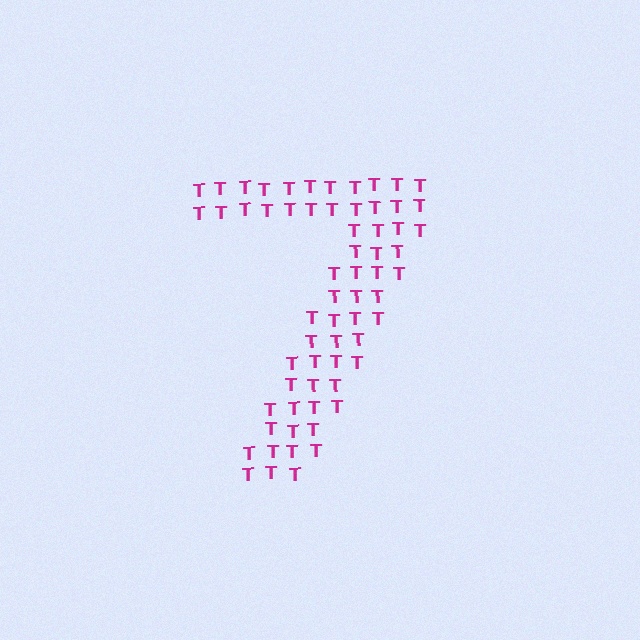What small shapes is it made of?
It is made of small letter T's.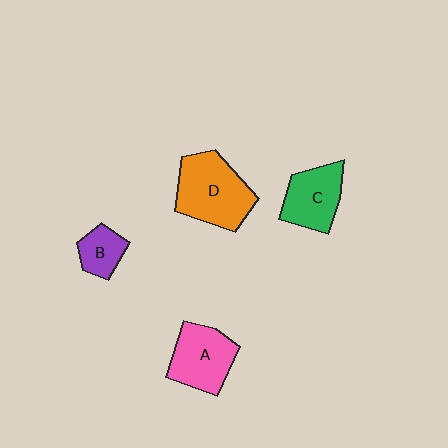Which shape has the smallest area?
Shape B (purple).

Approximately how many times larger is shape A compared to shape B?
Approximately 1.9 times.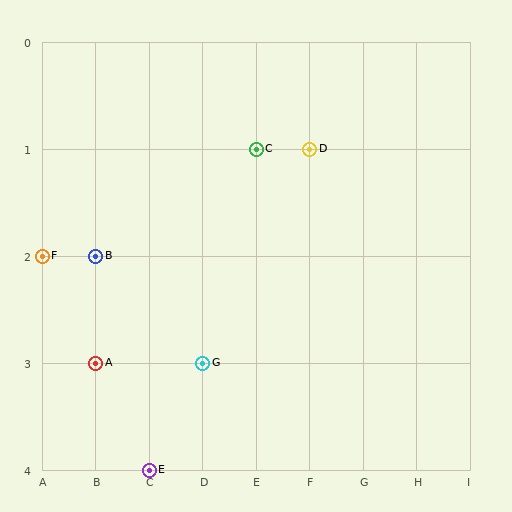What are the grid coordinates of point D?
Point D is at grid coordinates (F, 1).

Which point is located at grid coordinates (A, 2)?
Point F is at (A, 2).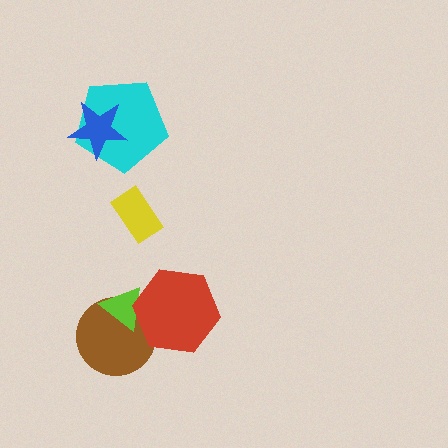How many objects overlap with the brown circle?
2 objects overlap with the brown circle.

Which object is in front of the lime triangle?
The red hexagon is in front of the lime triangle.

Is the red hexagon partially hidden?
No, no other shape covers it.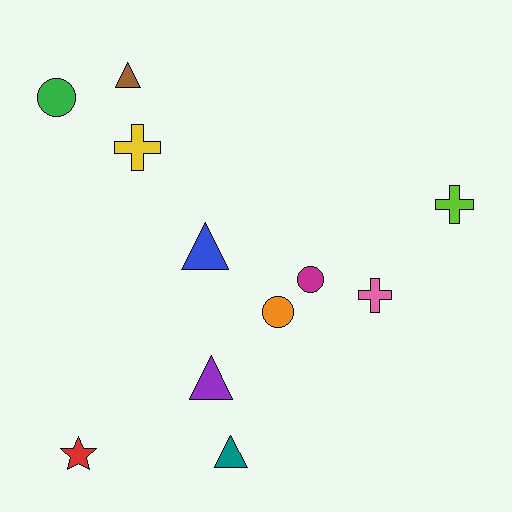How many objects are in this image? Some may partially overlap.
There are 11 objects.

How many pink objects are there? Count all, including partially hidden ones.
There is 1 pink object.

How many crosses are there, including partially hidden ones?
There are 3 crosses.